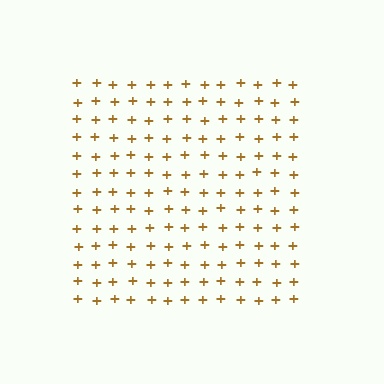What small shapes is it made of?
It is made of small plus signs.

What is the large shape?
The large shape is a square.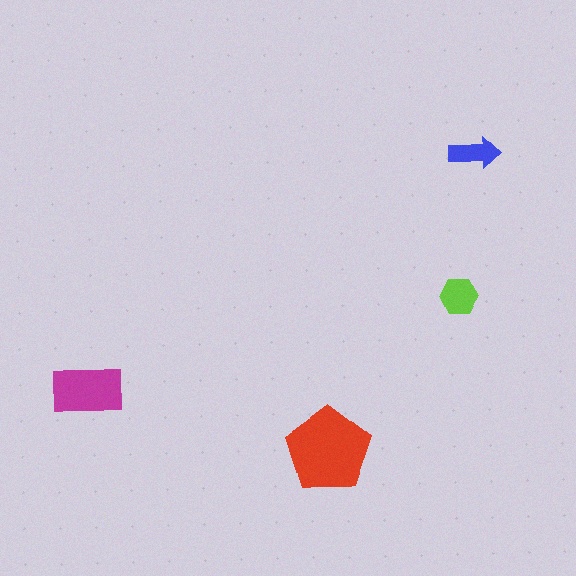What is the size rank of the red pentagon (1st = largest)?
1st.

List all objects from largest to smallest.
The red pentagon, the magenta rectangle, the lime hexagon, the blue arrow.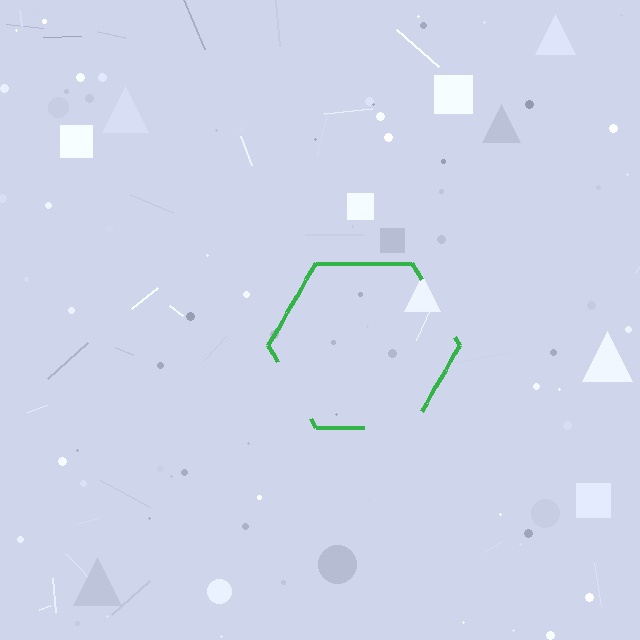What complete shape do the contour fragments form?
The contour fragments form a hexagon.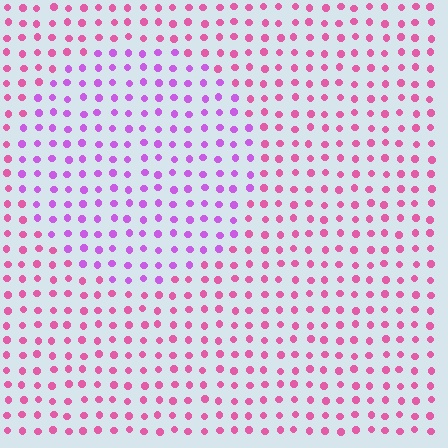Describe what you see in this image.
The image is filled with small pink elements in a uniform arrangement. A circle-shaped region is visible where the elements are tinted to a slightly different hue, forming a subtle color boundary.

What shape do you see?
I see a circle.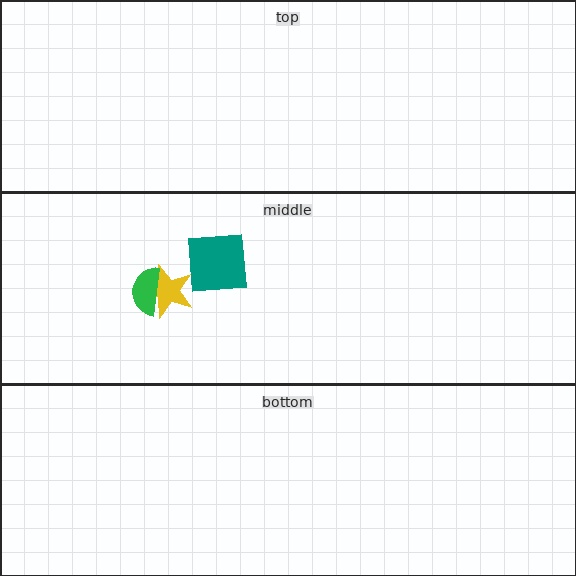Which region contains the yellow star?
The middle region.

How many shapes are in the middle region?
3.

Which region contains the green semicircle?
The middle region.